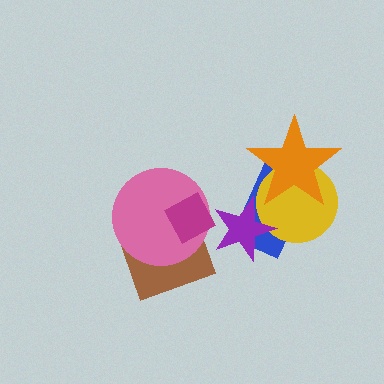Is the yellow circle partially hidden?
Yes, it is partially covered by another shape.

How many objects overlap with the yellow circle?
3 objects overlap with the yellow circle.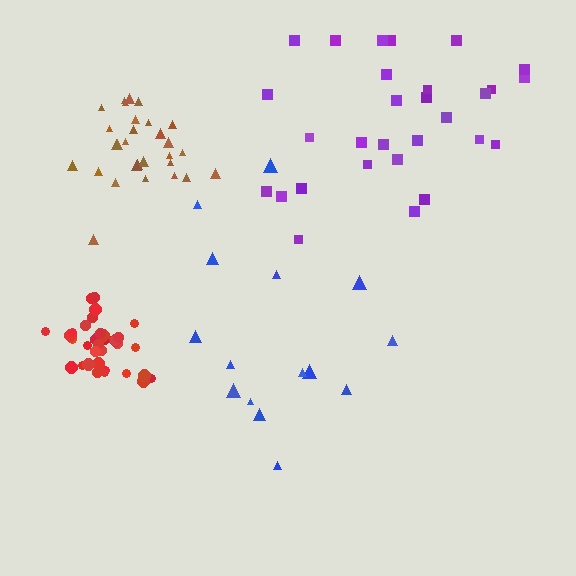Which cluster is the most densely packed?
Red.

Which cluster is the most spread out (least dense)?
Blue.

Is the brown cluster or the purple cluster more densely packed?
Brown.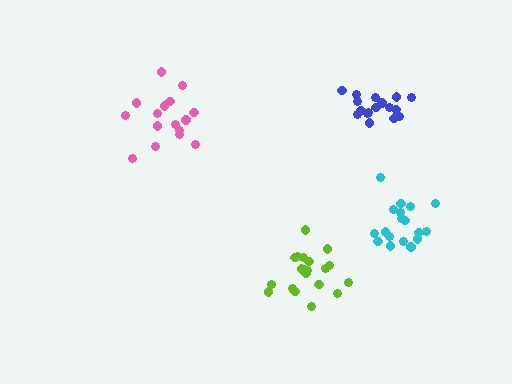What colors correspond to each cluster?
The clusters are colored: lime, cyan, blue, pink.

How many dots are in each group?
Group 1: 21 dots, Group 2: 18 dots, Group 3: 18 dots, Group 4: 16 dots (73 total).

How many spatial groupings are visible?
There are 4 spatial groupings.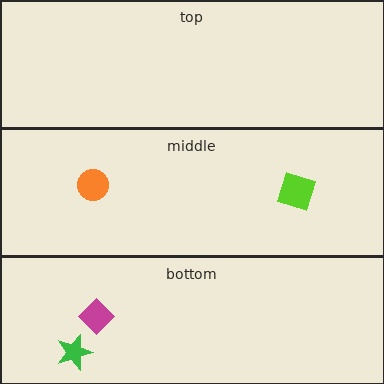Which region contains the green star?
The bottom region.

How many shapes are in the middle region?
2.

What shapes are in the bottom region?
The magenta diamond, the green star.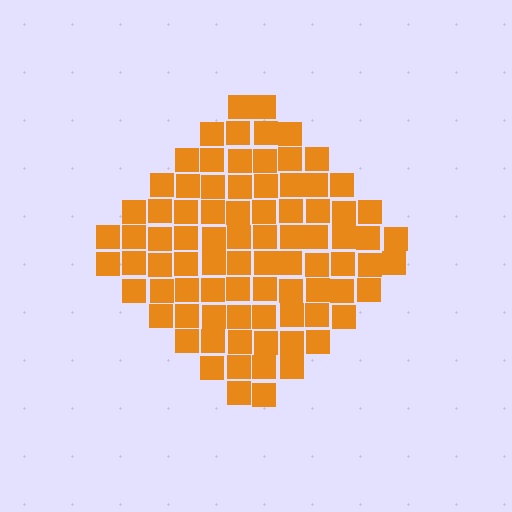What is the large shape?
The large shape is a diamond.